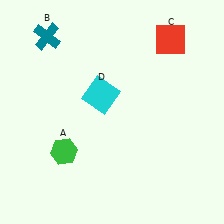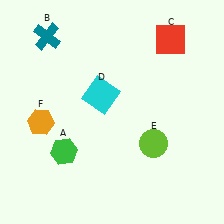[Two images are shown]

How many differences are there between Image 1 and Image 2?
There are 2 differences between the two images.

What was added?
A lime circle (E), an orange hexagon (F) were added in Image 2.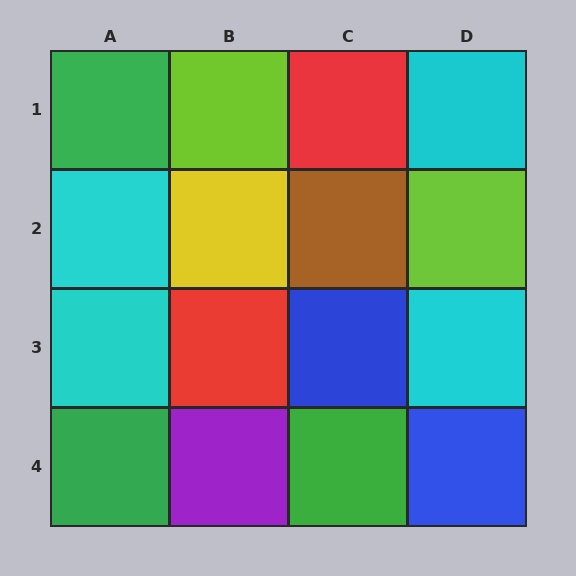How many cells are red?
2 cells are red.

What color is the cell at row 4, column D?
Blue.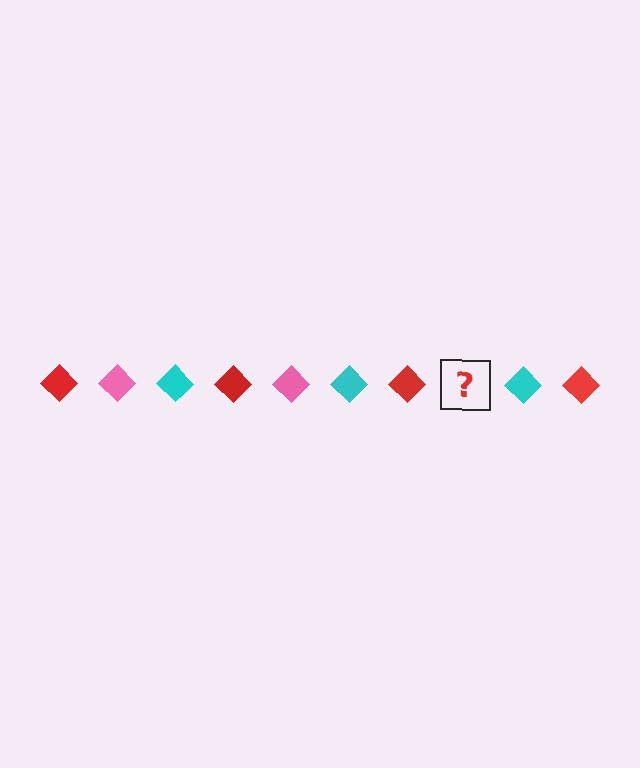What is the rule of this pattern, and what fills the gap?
The rule is that the pattern cycles through red, pink, cyan diamonds. The gap should be filled with a pink diamond.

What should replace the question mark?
The question mark should be replaced with a pink diamond.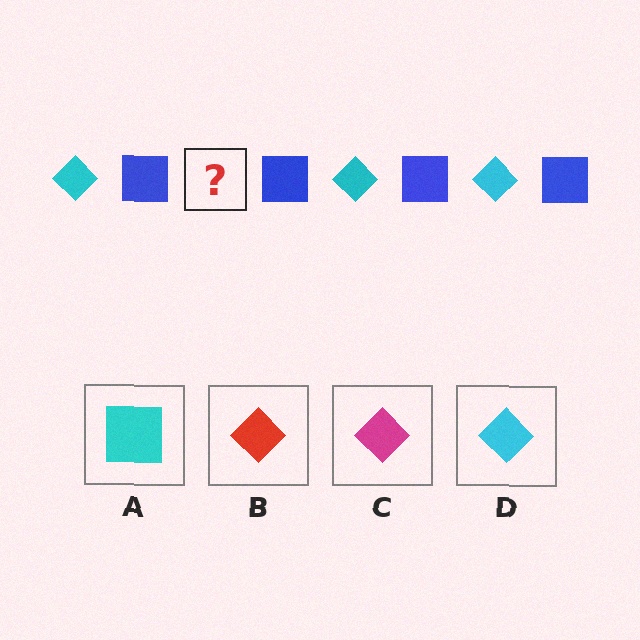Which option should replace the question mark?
Option D.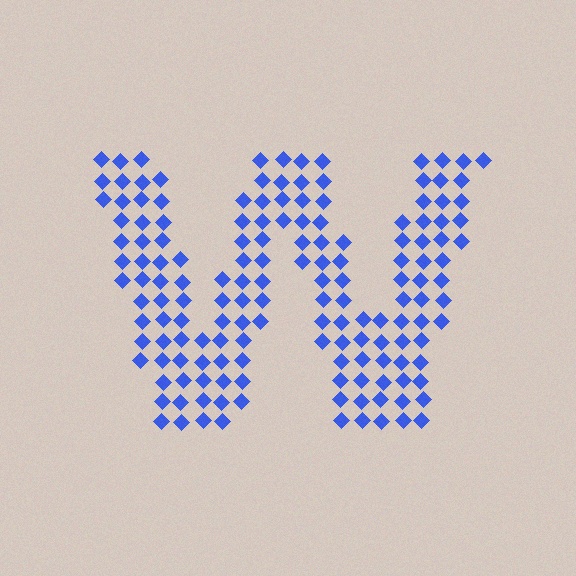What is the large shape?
The large shape is the letter W.